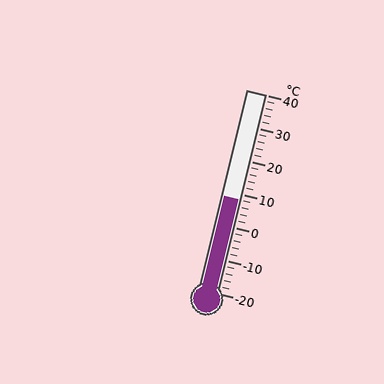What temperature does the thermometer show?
The thermometer shows approximately 8°C.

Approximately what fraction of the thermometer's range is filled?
The thermometer is filled to approximately 45% of its range.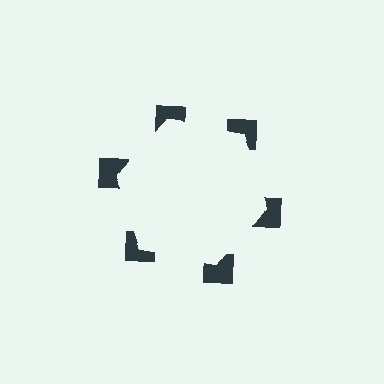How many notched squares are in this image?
There are 6 — one at each vertex of the illusory hexagon.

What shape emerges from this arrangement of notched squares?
An illusory hexagon — its edges are inferred from the aligned wedge cuts in the notched squares, not physically drawn.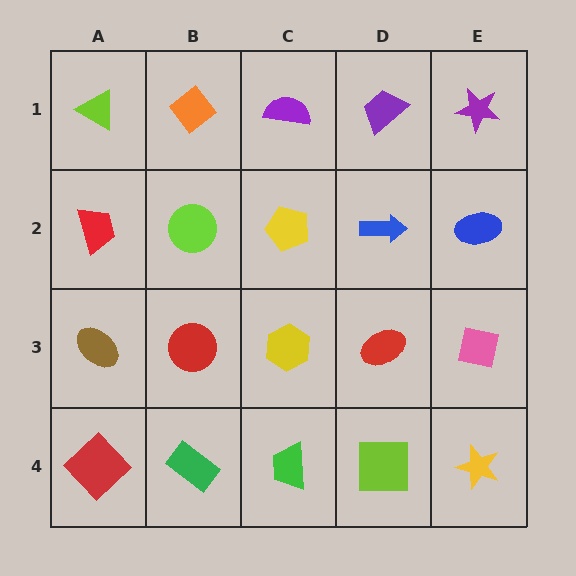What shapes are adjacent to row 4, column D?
A red ellipse (row 3, column D), a green trapezoid (row 4, column C), a yellow star (row 4, column E).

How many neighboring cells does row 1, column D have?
3.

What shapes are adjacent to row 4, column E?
A pink square (row 3, column E), a lime square (row 4, column D).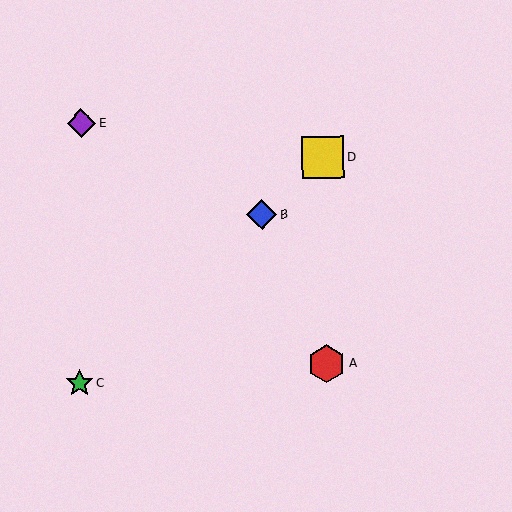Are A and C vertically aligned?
No, A is at x≈326 and C is at x≈80.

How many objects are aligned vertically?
2 objects (A, D) are aligned vertically.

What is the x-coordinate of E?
Object E is at x≈81.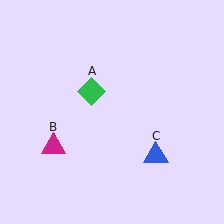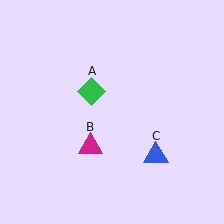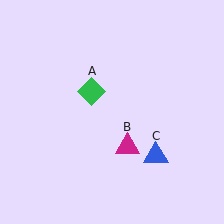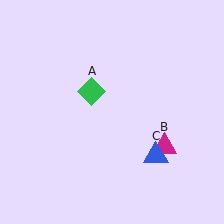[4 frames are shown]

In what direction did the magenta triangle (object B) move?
The magenta triangle (object B) moved right.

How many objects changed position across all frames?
1 object changed position: magenta triangle (object B).